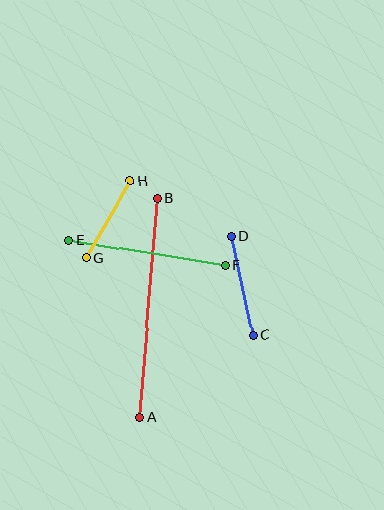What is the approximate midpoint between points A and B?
The midpoint is at approximately (148, 308) pixels.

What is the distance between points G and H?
The distance is approximately 88 pixels.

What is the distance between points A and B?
The distance is approximately 220 pixels.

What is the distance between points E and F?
The distance is approximately 159 pixels.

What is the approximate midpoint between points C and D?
The midpoint is at approximately (242, 285) pixels.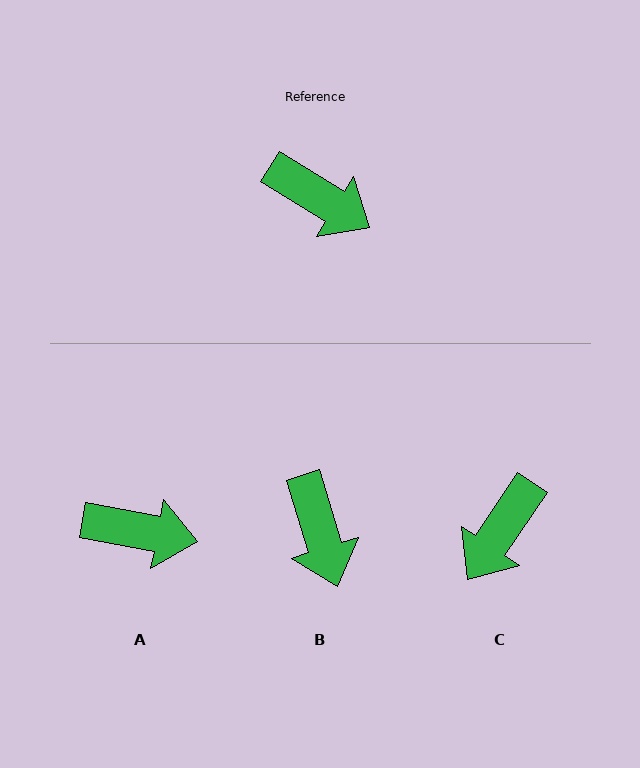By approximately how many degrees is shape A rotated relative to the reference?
Approximately 21 degrees counter-clockwise.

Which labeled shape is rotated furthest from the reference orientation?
C, about 92 degrees away.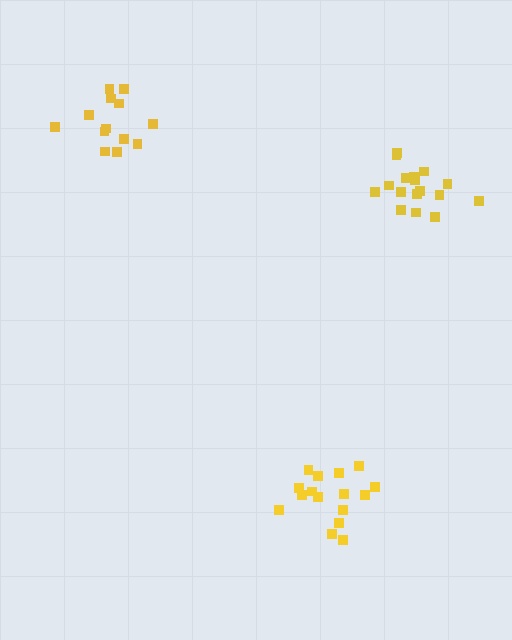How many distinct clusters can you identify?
There are 3 distinct clusters.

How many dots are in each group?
Group 1: 17 dots, Group 2: 16 dots, Group 3: 13 dots (46 total).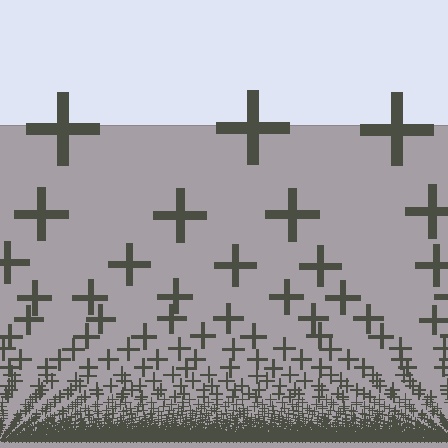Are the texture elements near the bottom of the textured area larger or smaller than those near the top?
Smaller. The gradient is inverted — elements near the bottom are smaller and denser.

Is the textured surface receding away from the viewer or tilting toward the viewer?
The surface appears to tilt toward the viewer. Texture elements get larger and sparser toward the top.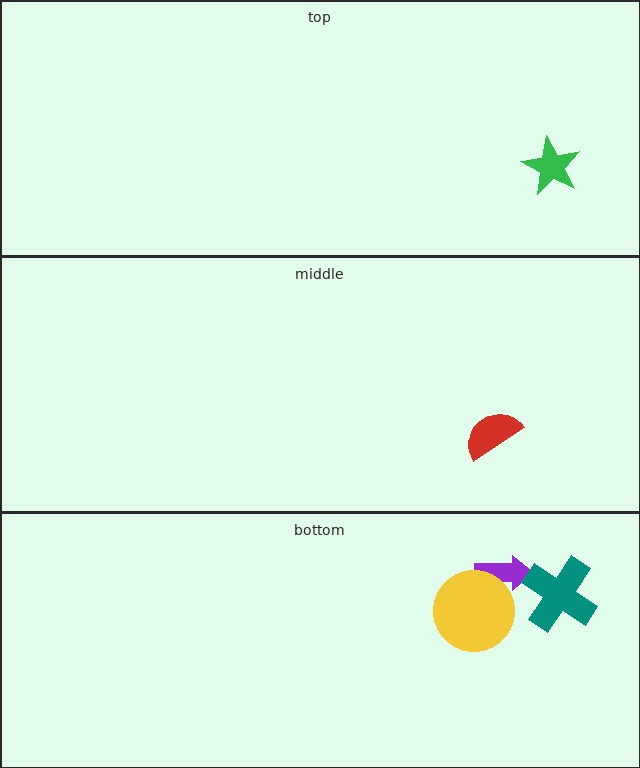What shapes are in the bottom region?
The purple arrow, the yellow circle, the teal cross.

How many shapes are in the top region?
1.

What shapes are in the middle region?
The red semicircle.